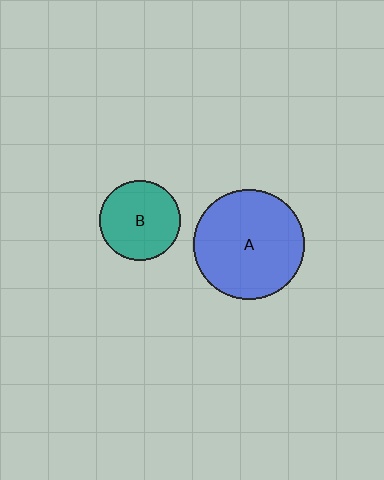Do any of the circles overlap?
No, none of the circles overlap.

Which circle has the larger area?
Circle A (blue).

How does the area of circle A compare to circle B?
Approximately 1.9 times.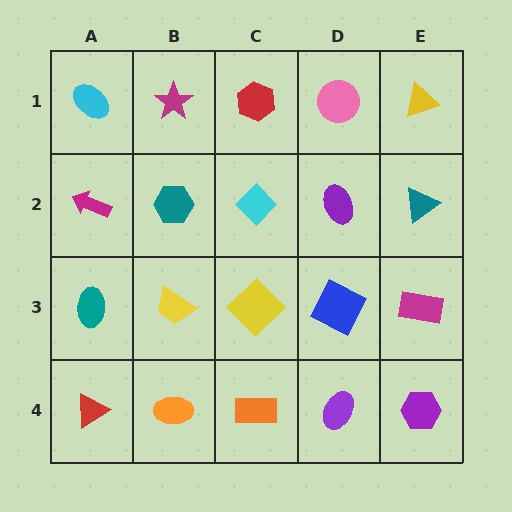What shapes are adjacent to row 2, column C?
A red hexagon (row 1, column C), a yellow diamond (row 3, column C), a teal hexagon (row 2, column B), a purple ellipse (row 2, column D).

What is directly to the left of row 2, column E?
A purple ellipse.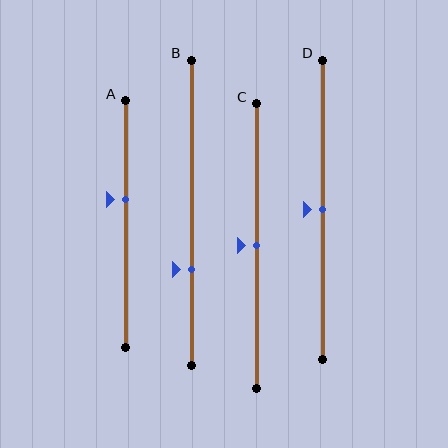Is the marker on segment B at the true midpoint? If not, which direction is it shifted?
No, the marker on segment B is shifted downward by about 18% of the segment length.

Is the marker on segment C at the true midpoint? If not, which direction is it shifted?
Yes, the marker on segment C is at the true midpoint.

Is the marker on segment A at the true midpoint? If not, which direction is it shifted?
No, the marker on segment A is shifted upward by about 10% of the segment length.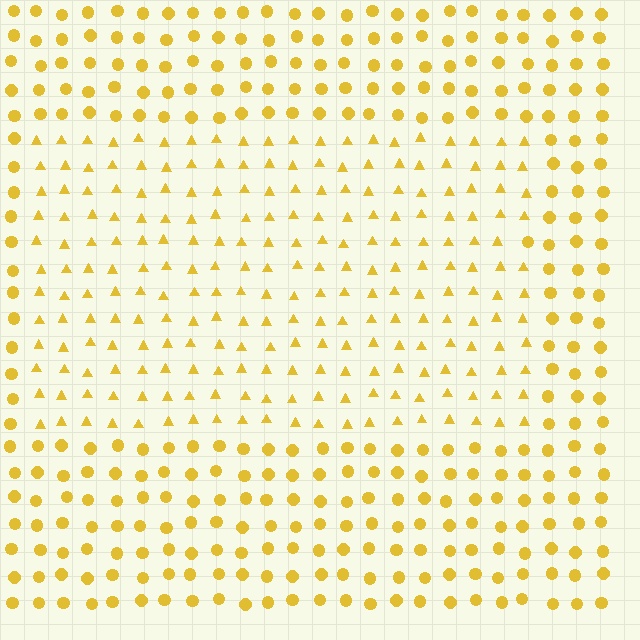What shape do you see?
I see a rectangle.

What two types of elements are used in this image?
The image uses triangles inside the rectangle region and circles outside it.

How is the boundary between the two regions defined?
The boundary is defined by a change in element shape: triangles inside vs. circles outside. All elements share the same color and spacing.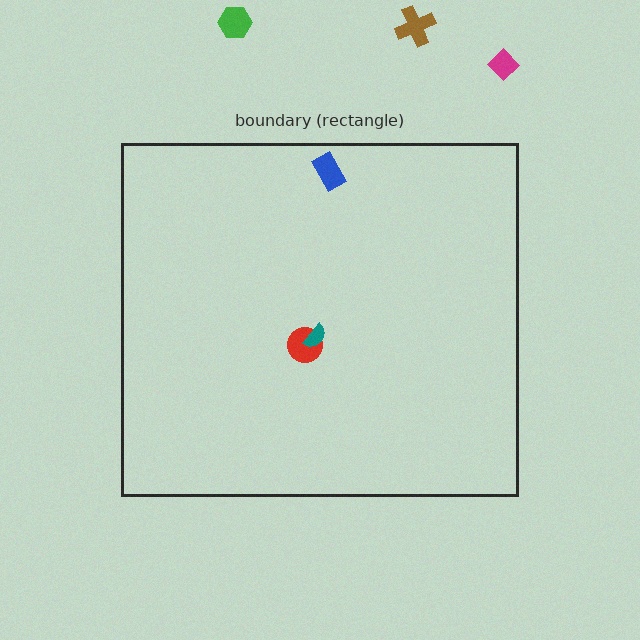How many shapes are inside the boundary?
3 inside, 3 outside.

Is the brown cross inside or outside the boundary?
Outside.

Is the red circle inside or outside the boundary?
Inside.